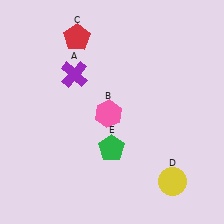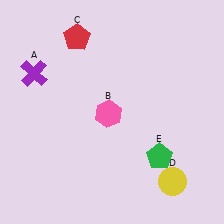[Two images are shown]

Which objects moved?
The objects that moved are: the purple cross (A), the green pentagon (E).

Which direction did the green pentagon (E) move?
The green pentagon (E) moved right.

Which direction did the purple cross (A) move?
The purple cross (A) moved left.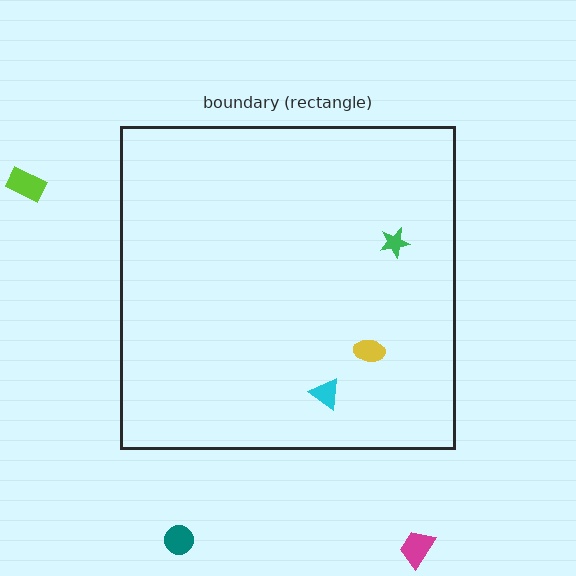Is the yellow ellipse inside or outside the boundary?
Inside.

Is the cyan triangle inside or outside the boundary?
Inside.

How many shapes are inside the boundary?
3 inside, 3 outside.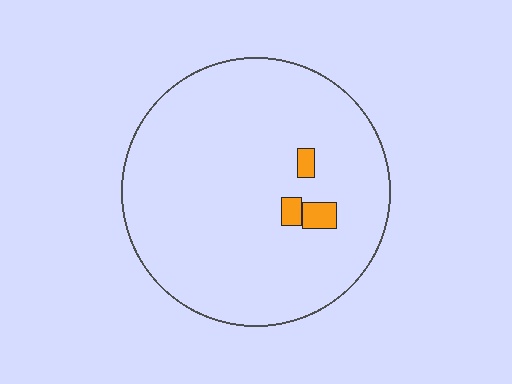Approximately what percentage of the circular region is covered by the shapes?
Approximately 5%.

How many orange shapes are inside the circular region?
3.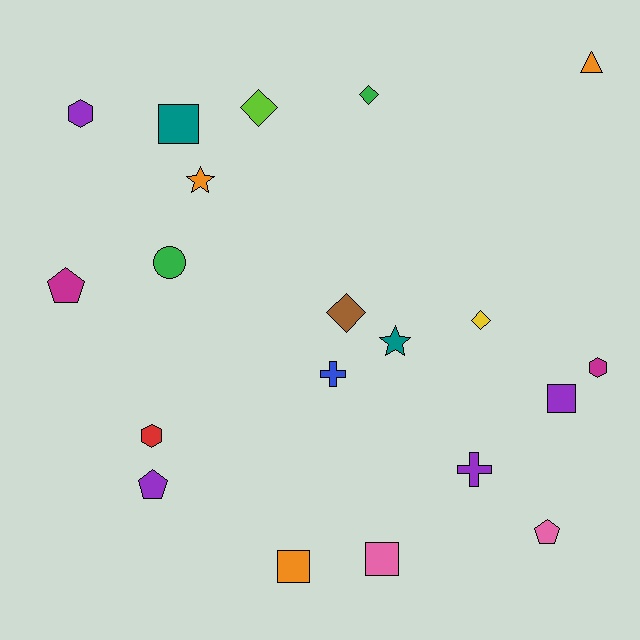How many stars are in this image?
There are 2 stars.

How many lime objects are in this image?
There is 1 lime object.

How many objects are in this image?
There are 20 objects.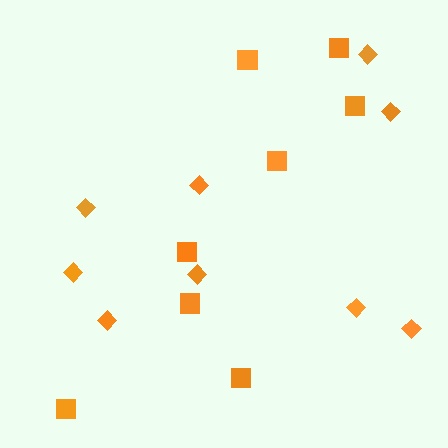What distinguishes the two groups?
There are 2 groups: one group of diamonds (9) and one group of squares (8).